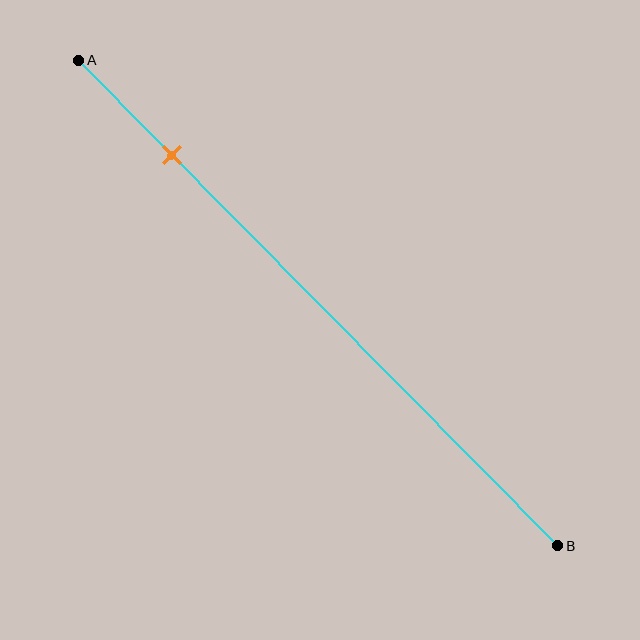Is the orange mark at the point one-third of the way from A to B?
No, the mark is at about 20% from A, not at the 33% one-third point.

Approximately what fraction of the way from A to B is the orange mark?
The orange mark is approximately 20% of the way from A to B.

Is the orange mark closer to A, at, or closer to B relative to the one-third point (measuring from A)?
The orange mark is closer to point A than the one-third point of segment AB.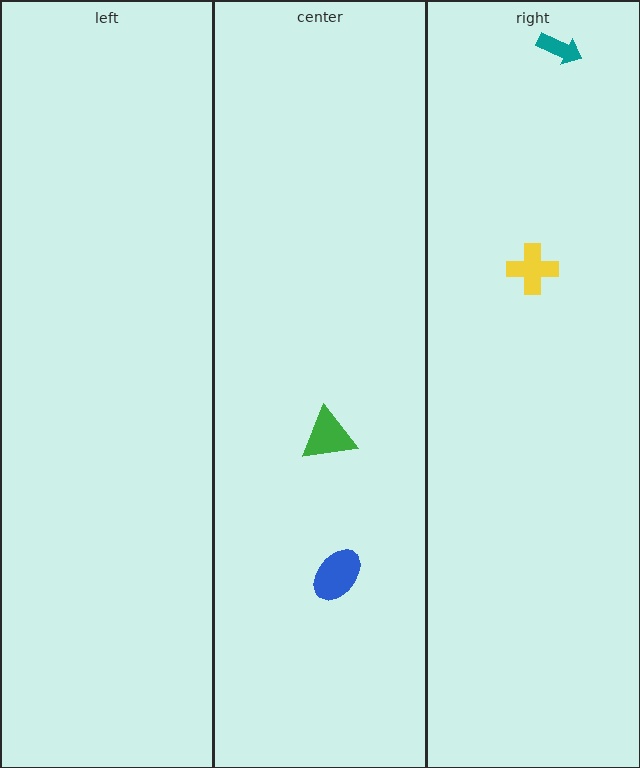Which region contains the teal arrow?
The right region.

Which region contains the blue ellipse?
The center region.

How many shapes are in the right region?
2.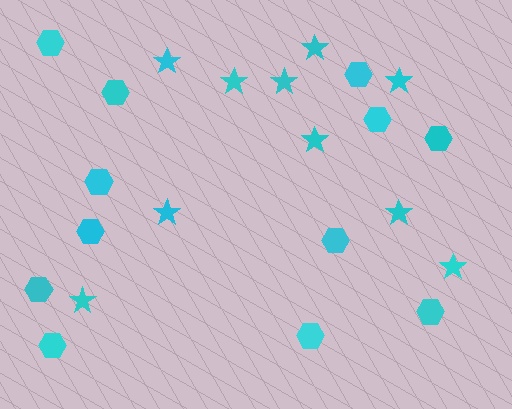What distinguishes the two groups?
There are 2 groups: one group of hexagons (12) and one group of stars (10).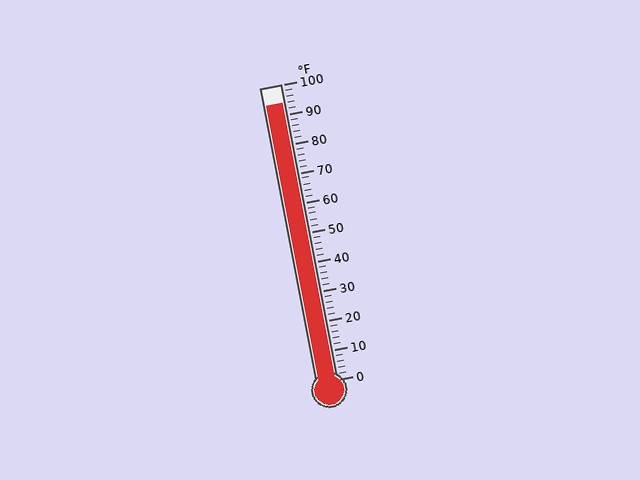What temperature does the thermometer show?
The thermometer shows approximately 94°F.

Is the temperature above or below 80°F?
The temperature is above 80°F.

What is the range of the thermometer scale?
The thermometer scale ranges from 0°F to 100°F.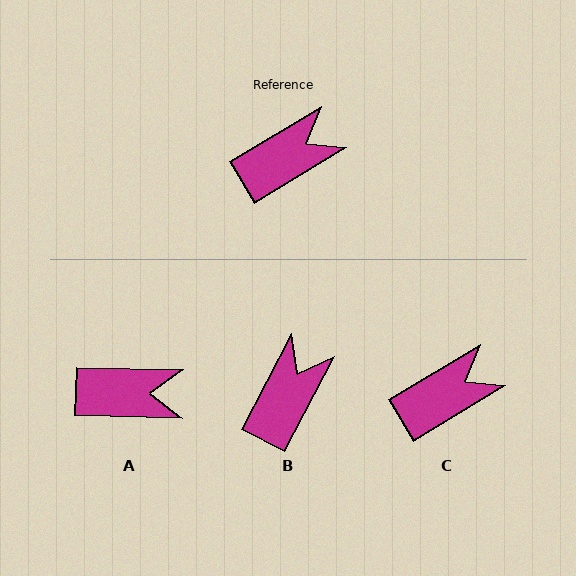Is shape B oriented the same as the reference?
No, it is off by about 31 degrees.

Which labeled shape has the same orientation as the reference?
C.